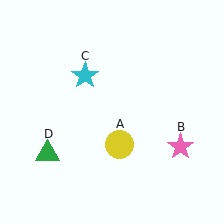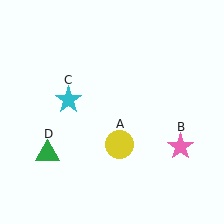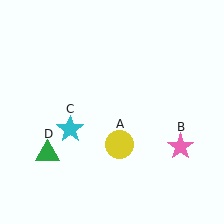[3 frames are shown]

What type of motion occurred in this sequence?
The cyan star (object C) rotated counterclockwise around the center of the scene.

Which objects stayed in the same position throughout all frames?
Yellow circle (object A) and pink star (object B) and green triangle (object D) remained stationary.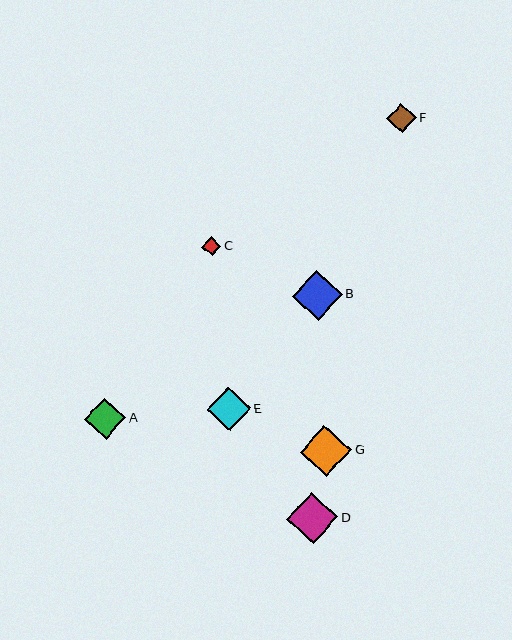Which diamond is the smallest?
Diamond C is the smallest with a size of approximately 19 pixels.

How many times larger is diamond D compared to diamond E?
Diamond D is approximately 1.2 times the size of diamond E.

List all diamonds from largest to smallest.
From largest to smallest: G, D, B, E, A, F, C.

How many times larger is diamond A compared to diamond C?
Diamond A is approximately 2.2 times the size of diamond C.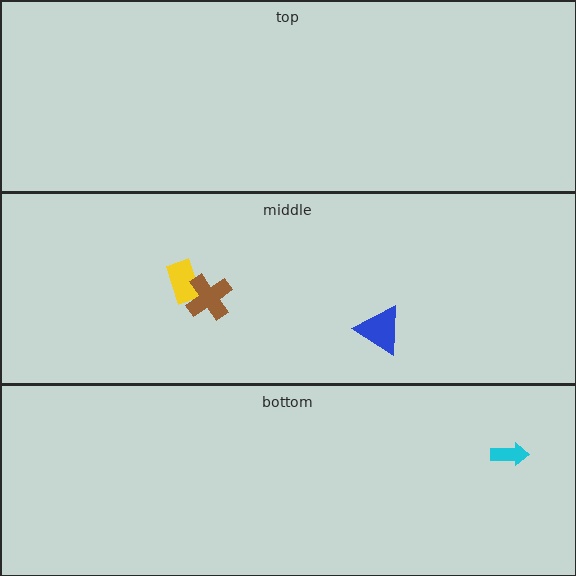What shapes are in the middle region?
The yellow rectangle, the blue triangle, the brown cross.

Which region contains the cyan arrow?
The bottom region.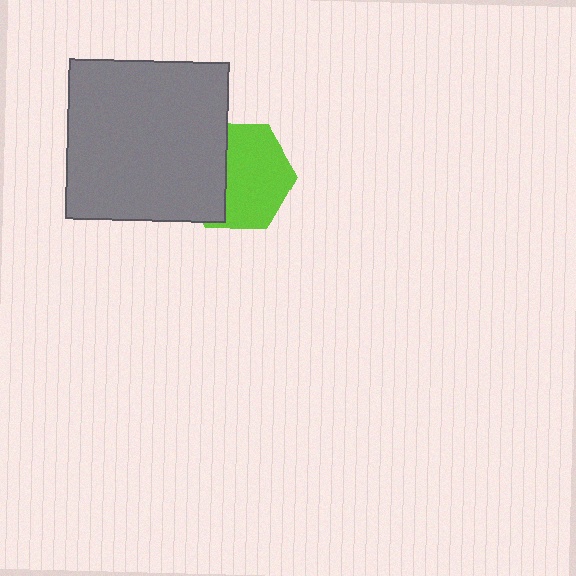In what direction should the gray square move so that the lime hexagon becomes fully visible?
The gray square should move left. That is the shortest direction to clear the overlap and leave the lime hexagon fully visible.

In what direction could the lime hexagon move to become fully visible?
The lime hexagon could move right. That would shift it out from behind the gray square entirely.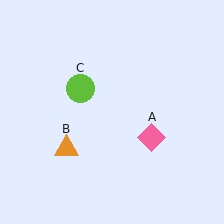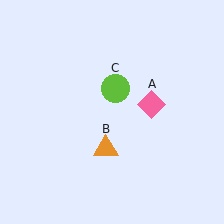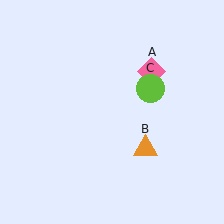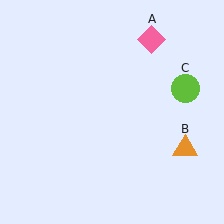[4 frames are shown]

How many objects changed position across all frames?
3 objects changed position: pink diamond (object A), orange triangle (object B), lime circle (object C).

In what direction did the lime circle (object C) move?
The lime circle (object C) moved right.